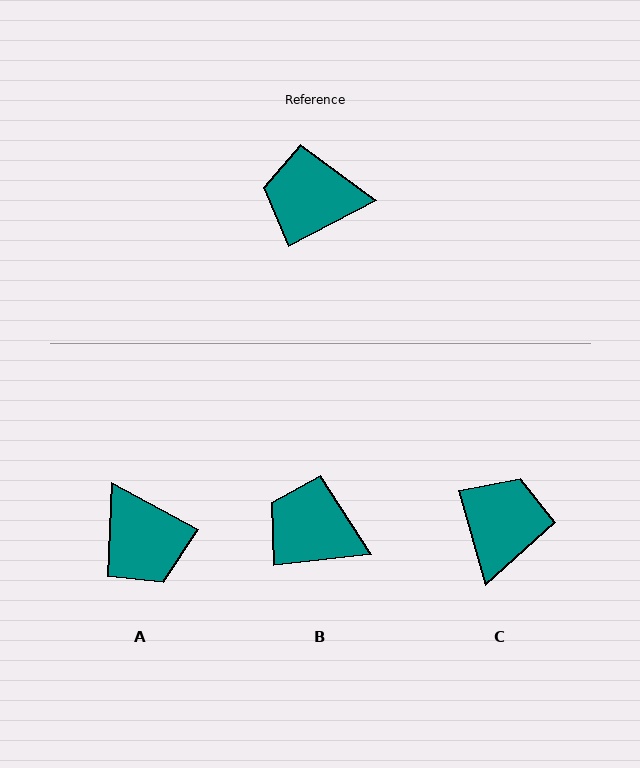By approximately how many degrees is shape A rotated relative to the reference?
Approximately 124 degrees counter-clockwise.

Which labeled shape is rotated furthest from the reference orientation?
A, about 124 degrees away.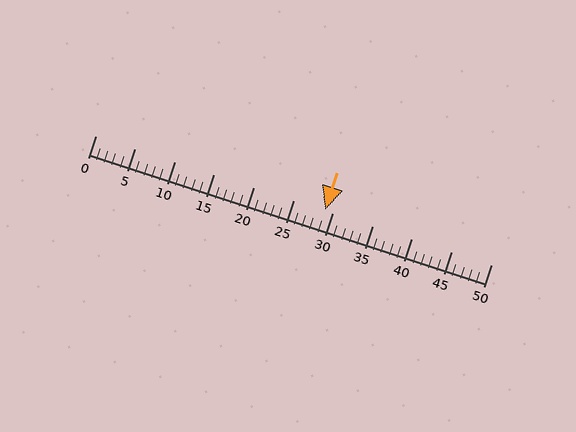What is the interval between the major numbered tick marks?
The major tick marks are spaced 5 units apart.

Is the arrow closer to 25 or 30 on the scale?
The arrow is closer to 30.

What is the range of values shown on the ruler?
The ruler shows values from 0 to 50.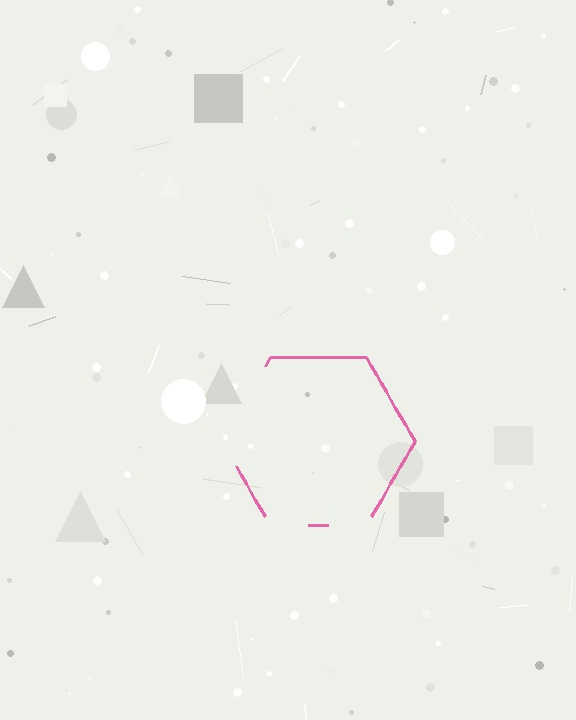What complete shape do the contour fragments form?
The contour fragments form a hexagon.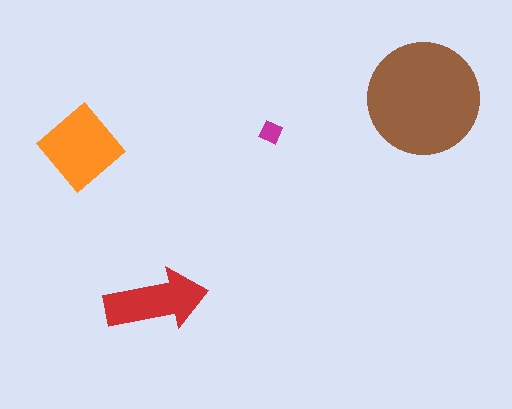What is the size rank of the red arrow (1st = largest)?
3rd.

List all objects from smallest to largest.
The magenta diamond, the red arrow, the orange diamond, the brown circle.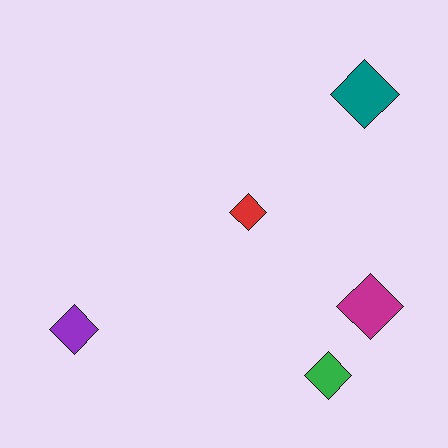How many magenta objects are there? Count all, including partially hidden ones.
There is 1 magenta object.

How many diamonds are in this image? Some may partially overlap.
There are 5 diamonds.